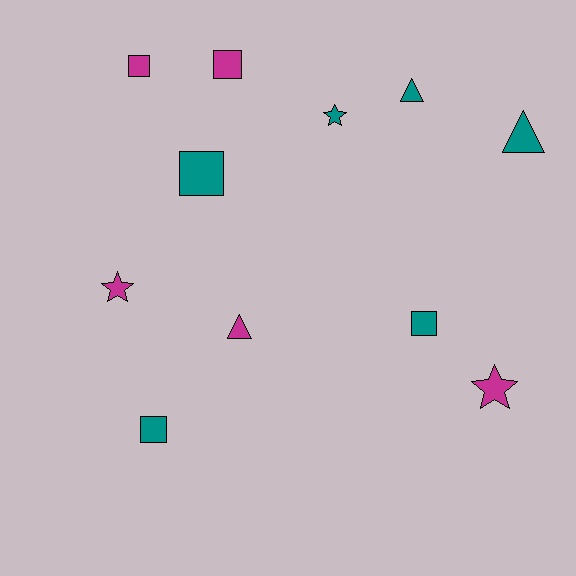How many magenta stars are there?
There are 2 magenta stars.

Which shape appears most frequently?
Square, with 5 objects.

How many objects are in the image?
There are 11 objects.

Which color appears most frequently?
Teal, with 6 objects.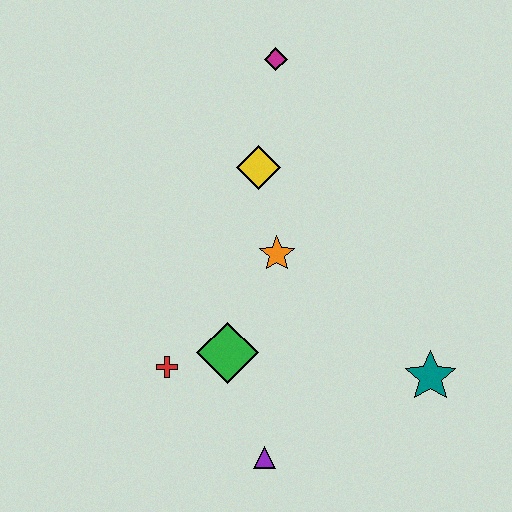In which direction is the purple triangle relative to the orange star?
The purple triangle is below the orange star.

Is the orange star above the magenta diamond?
No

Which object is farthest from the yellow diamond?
The purple triangle is farthest from the yellow diamond.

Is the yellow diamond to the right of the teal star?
No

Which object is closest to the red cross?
The green diamond is closest to the red cross.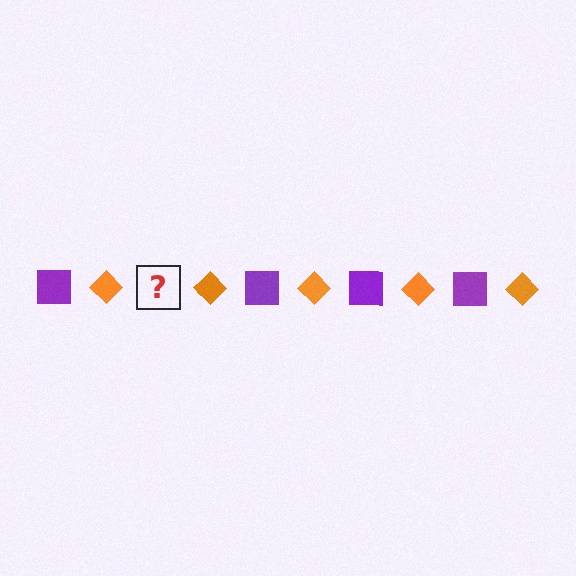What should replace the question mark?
The question mark should be replaced with a purple square.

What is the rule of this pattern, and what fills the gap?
The rule is that the pattern alternates between purple square and orange diamond. The gap should be filled with a purple square.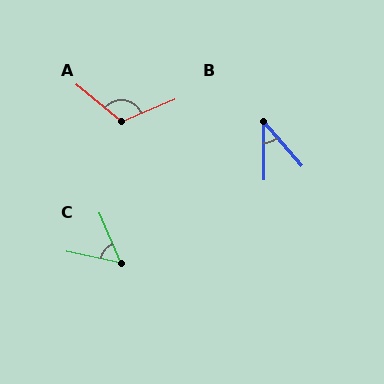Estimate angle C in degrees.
Approximately 55 degrees.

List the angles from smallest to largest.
B (40°), C (55°), A (117°).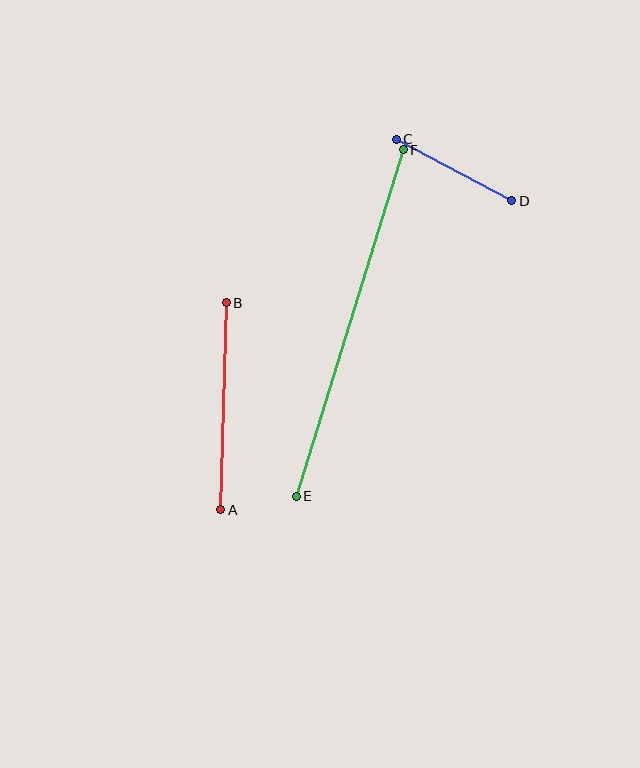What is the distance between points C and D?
The distance is approximately 131 pixels.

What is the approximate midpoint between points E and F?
The midpoint is at approximately (350, 323) pixels.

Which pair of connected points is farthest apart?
Points E and F are farthest apart.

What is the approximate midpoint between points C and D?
The midpoint is at approximately (454, 170) pixels.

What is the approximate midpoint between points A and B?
The midpoint is at approximately (223, 406) pixels.